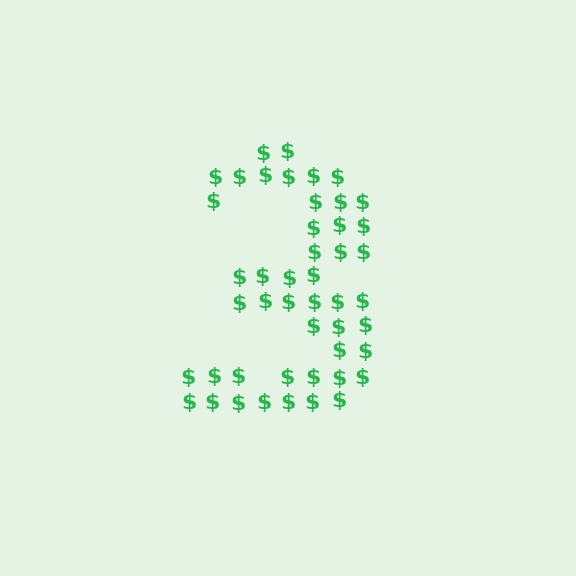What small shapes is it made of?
It is made of small dollar signs.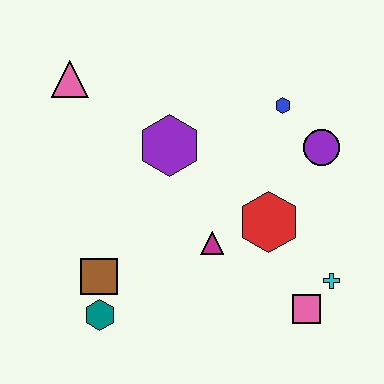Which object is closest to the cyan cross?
The pink square is closest to the cyan cross.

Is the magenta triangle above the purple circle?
No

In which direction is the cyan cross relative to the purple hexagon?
The cyan cross is to the right of the purple hexagon.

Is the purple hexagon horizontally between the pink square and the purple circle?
No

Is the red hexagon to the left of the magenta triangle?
No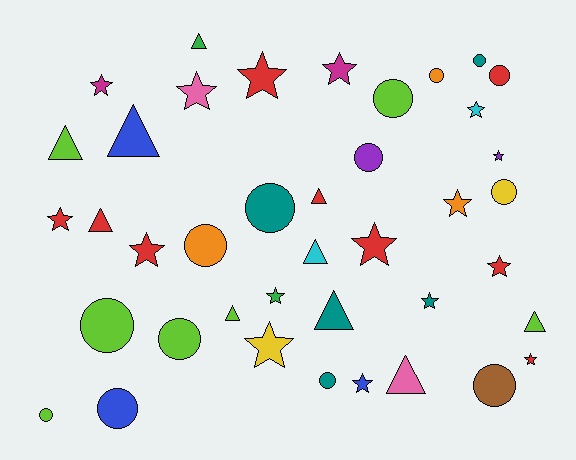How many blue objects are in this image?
There are 3 blue objects.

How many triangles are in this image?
There are 10 triangles.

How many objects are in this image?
There are 40 objects.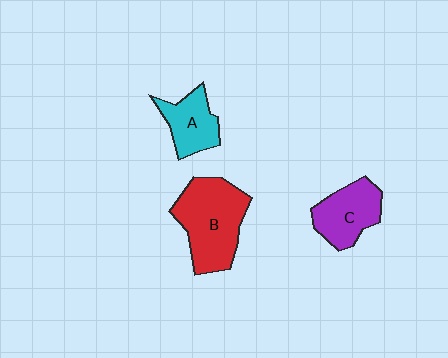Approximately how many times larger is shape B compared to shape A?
Approximately 1.9 times.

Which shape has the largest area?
Shape B (red).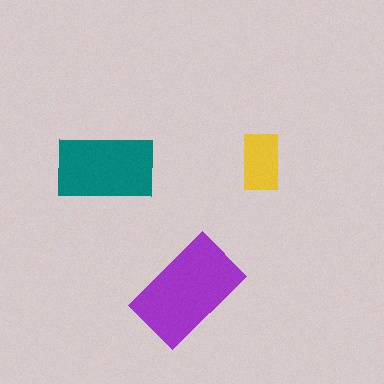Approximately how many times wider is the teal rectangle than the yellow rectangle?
About 1.5 times wider.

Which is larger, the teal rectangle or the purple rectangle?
The purple one.